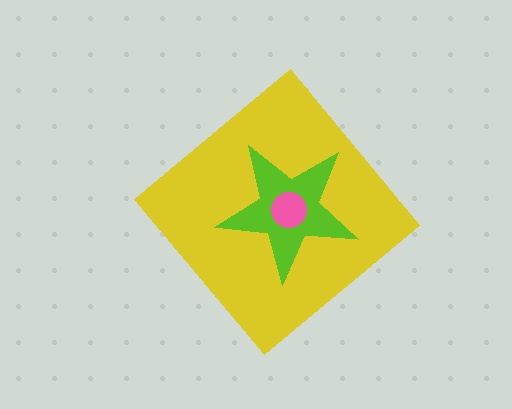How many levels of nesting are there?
3.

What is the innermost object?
The pink circle.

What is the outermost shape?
The yellow diamond.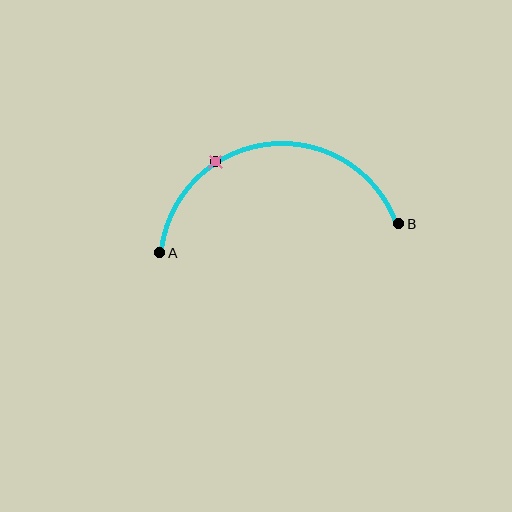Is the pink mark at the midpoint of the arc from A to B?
No. The pink mark lies on the arc but is closer to endpoint A. The arc midpoint would be at the point on the curve equidistant along the arc from both A and B.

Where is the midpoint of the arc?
The arc midpoint is the point on the curve farthest from the straight line joining A and B. It sits above that line.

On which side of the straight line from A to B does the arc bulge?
The arc bulges above the straight line connecting A and B.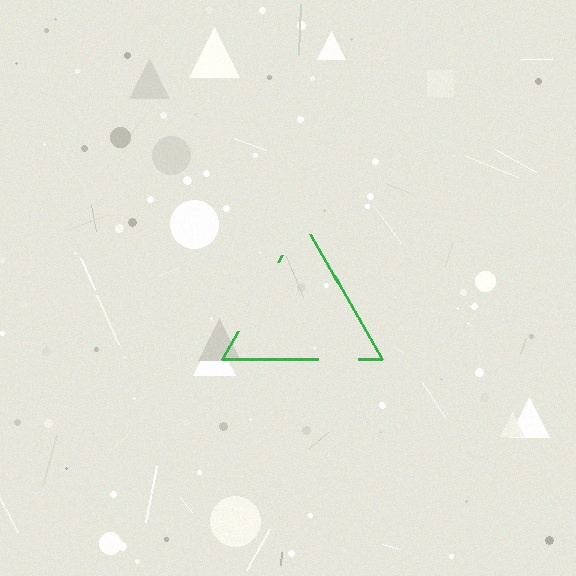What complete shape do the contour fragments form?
The contour fragments form a triangle.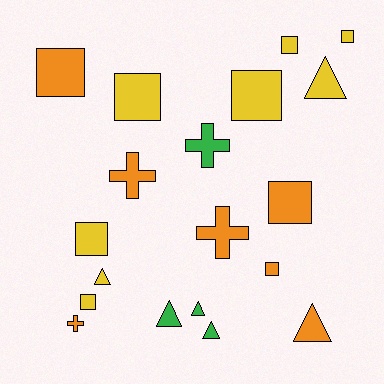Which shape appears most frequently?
Square, with 9 objects.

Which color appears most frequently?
Yellow, with 8 objects.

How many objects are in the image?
There are 19 objects.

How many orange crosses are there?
There are 3 orange crosses.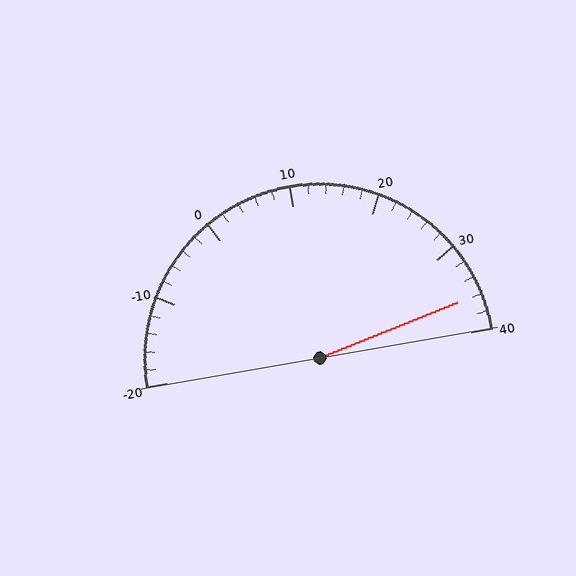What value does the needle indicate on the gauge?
The needle indicates approximately 36.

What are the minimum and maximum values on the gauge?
The gauge ranges from -20 to 40.